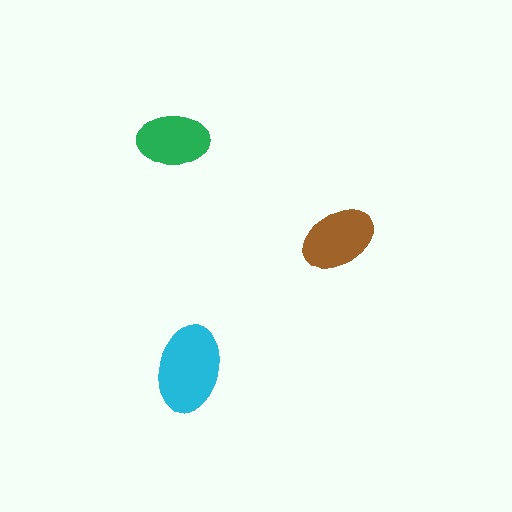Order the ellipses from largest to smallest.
the cyan one, the brown one, the green one.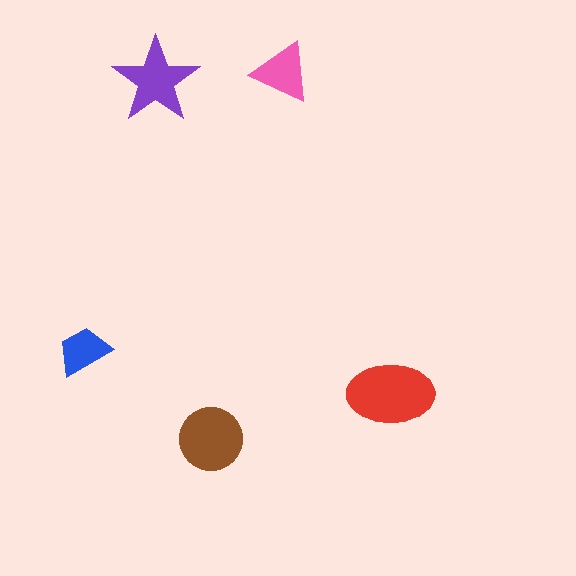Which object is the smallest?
The blue trapezoid.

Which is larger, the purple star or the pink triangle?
The purple star.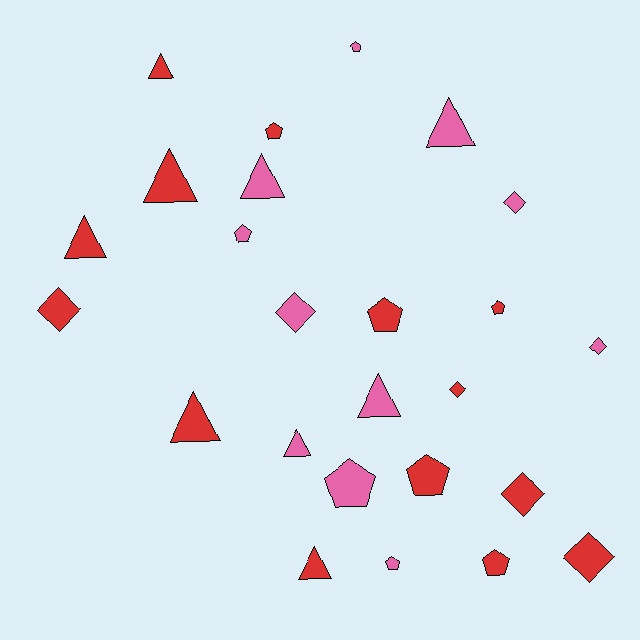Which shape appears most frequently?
Pentagon, with 9 objects.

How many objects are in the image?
There are 25 objects.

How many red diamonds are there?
There are 4 red diamonds.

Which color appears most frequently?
Red, with 14 objects.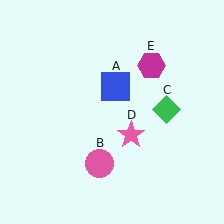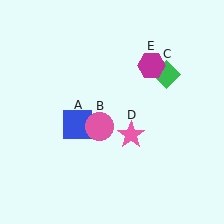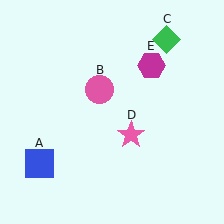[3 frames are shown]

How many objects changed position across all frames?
3 objects changed position: blue square (object A), pink circle (object B), green diamond (object C).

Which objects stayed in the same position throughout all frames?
Pink star (object D) and magenta hexagon (object E) remained stationary.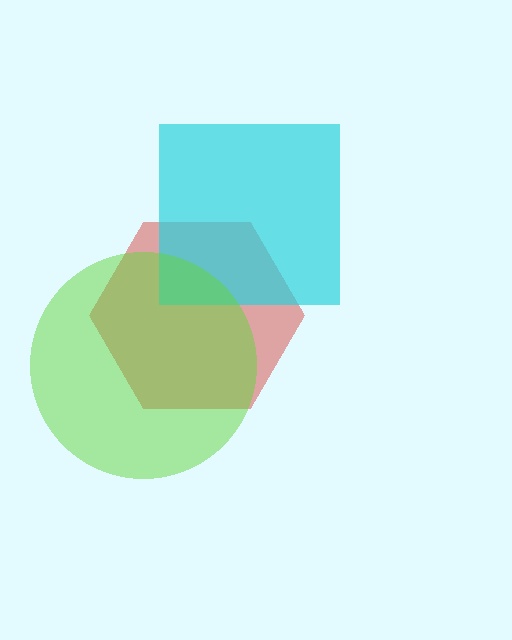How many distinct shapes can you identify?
There are 3 distinct shapes: a red hexagon, a cyan square, a lime circle.